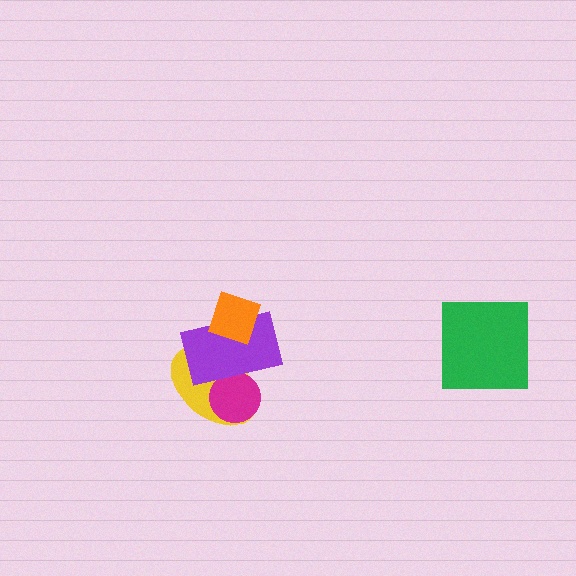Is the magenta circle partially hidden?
Yes, it is partially covered by another shape.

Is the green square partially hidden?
No, no other shape covers it.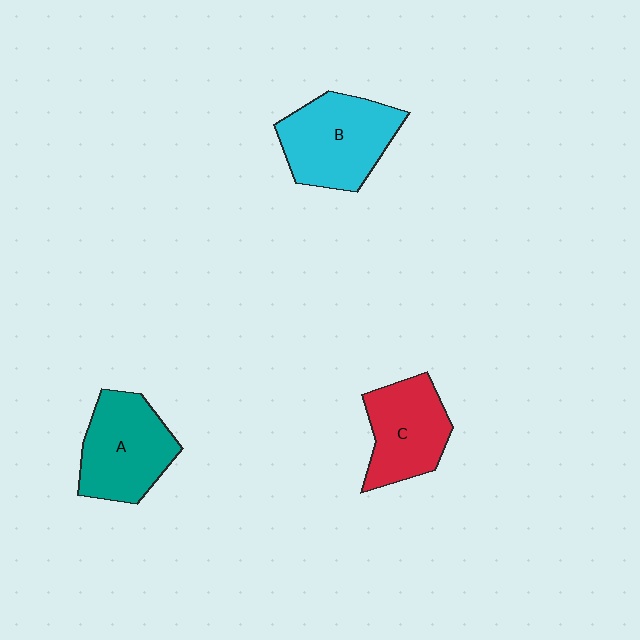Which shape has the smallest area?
Shape C (red).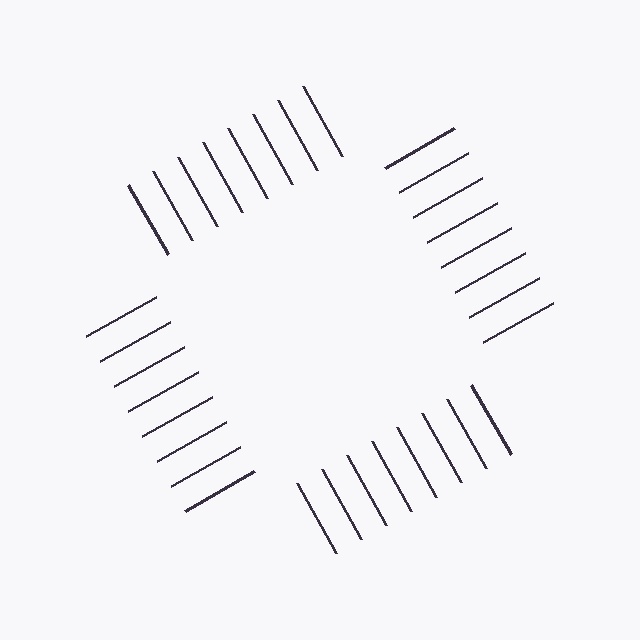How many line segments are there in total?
32 — 8 along each of the 4 edges.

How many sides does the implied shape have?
4 sides — the line-ends trace a square.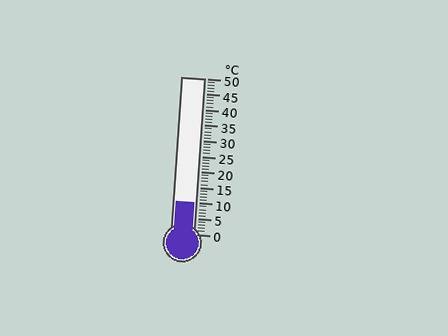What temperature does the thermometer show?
The thermometer shows approximately 10°C.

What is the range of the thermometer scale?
The thermometer scale ranges from 0°C to 50°C.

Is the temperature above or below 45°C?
The temperature is below 45°C.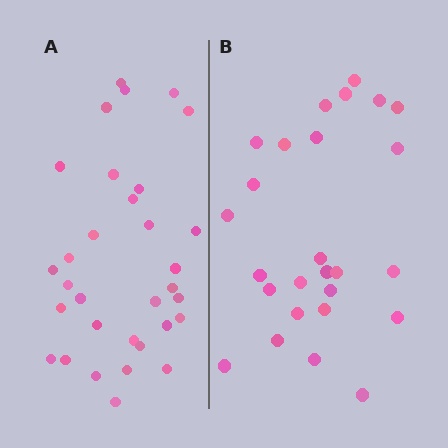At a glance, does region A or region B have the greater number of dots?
Region A (the left region) has more dots.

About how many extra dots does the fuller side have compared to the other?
Region A has about 6 more dots than region B.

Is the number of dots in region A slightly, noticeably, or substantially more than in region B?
Region A has only slightly more — the two regions are fairly close. The ratio is roughly 1.2 to 1.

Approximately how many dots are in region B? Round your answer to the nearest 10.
About 30 dots. (The exact count is 26, which rounds to 30.)